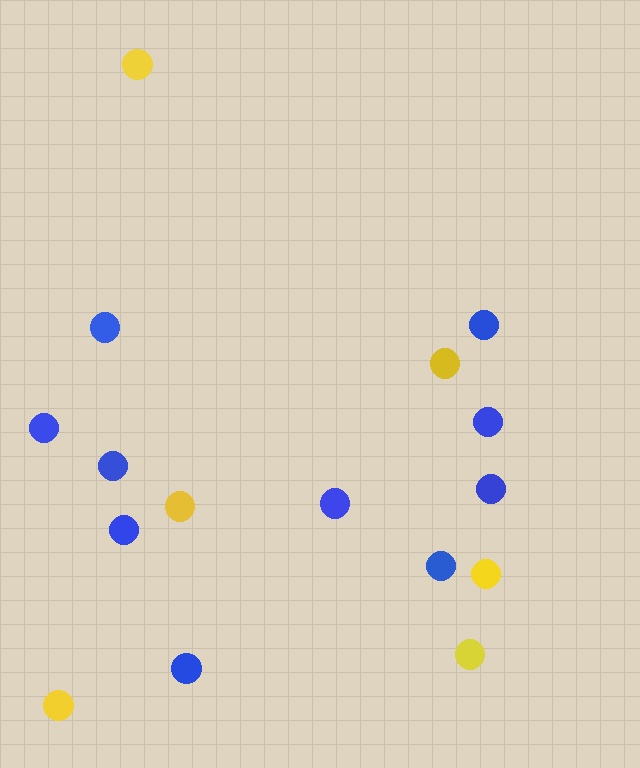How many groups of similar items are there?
There are 2 groups: one group of blue circles (10) and one group of yellow circles (6).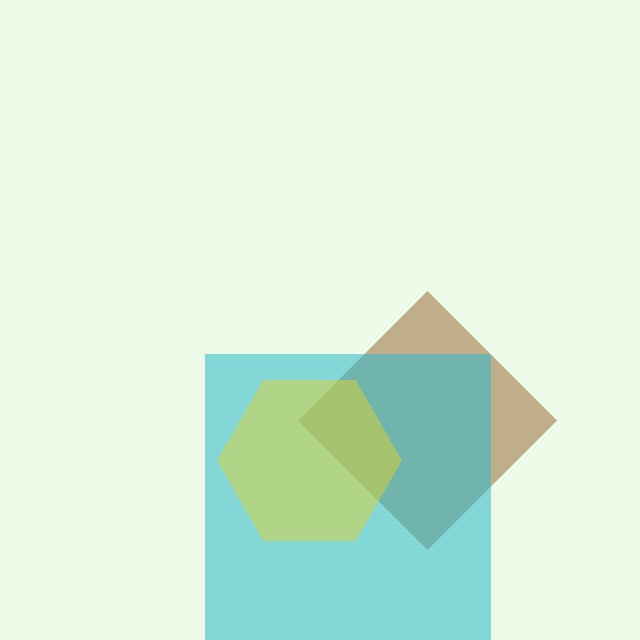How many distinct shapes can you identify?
There are 3 distinct shapes: a brown diamond, a cyan square, a yellow hexagon.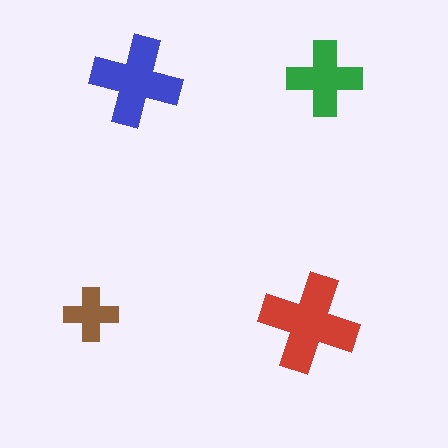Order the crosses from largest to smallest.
the red one, the blue one, the green one, the brown one.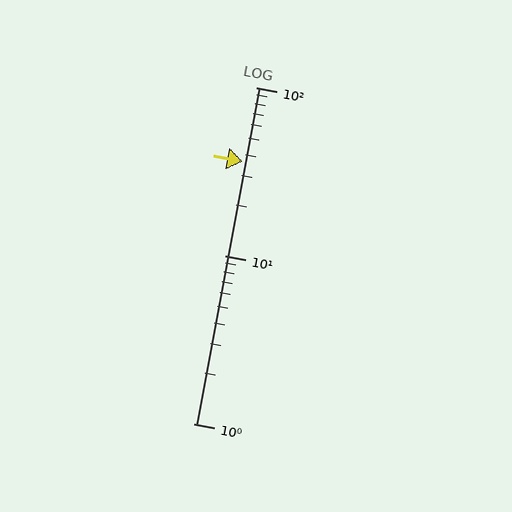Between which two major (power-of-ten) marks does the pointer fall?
The pointer is between 10 and 100.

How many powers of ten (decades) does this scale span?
The scale spans 2 decades, from 1 to 100.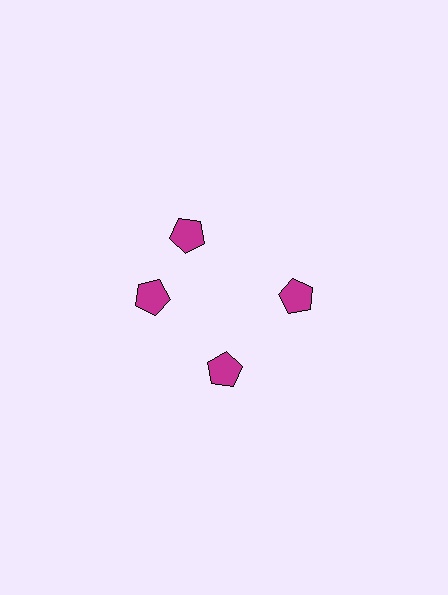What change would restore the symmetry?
The symmetry would be restored by rotating it back into even spacing with its neighbors so that all 4 pentagons sit at equal angles and equal distance from the center.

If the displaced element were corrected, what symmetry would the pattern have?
It would have 4-fold rotational symmetry — the pattern would map onto itself every 90 degrees.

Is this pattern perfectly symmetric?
No. The 4 magenta pentagons are arranged in a ring, but one element near the 12 o'clock position is rotated out of alignment along the ring, breaking the 4-fold rotational symmetry.